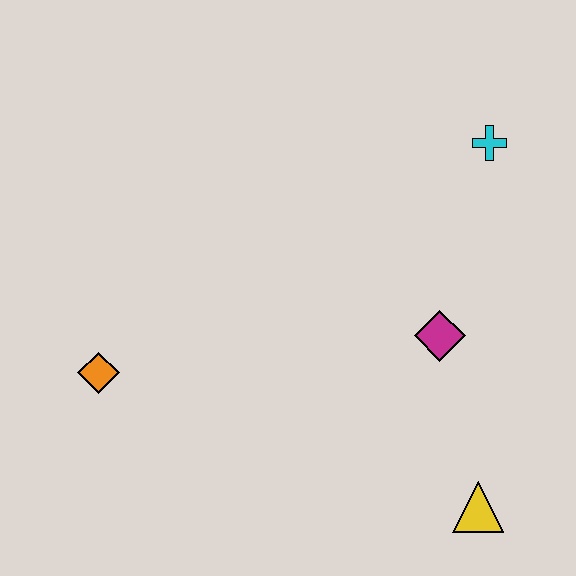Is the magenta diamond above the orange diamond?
Yes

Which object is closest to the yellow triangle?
The magenta diamond is closest to the yellow triangle.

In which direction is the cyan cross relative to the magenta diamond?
The cyan cross is above the magenta diamond.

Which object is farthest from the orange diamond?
The cyan cross is farthest from the orange diamond.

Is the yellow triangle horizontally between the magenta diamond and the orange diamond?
No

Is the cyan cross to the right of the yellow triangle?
Yes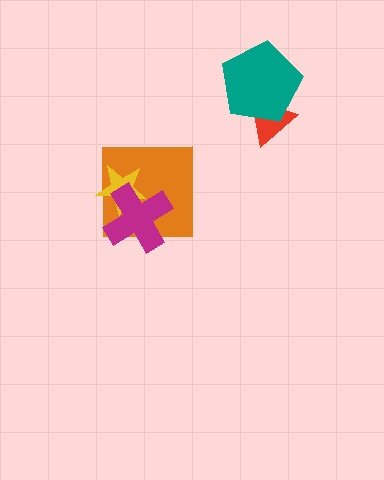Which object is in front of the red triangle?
The teal pentagon is in front of the red triangle.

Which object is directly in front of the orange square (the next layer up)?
The yellow star is directly in front of the orange square.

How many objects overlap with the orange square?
2 objects overlap with the orange square.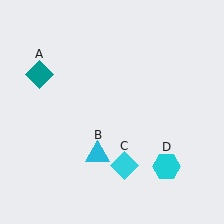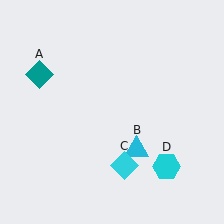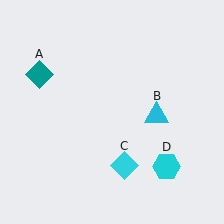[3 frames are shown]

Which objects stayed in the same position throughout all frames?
Teal diamond (object A) and cyan diamond (object C) and cyan hexagon (object D) remained stationary.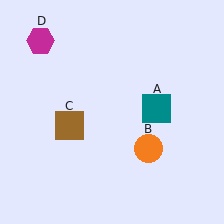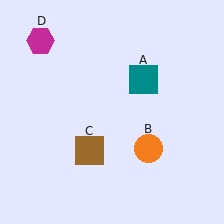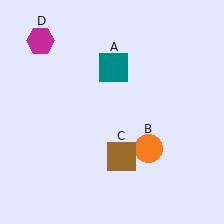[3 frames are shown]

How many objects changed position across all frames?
2 objects changed position: teal square (object A), brown square (object C).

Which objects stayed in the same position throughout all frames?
Orange circle (object B) and magenta hexagon (object D) remained stationary.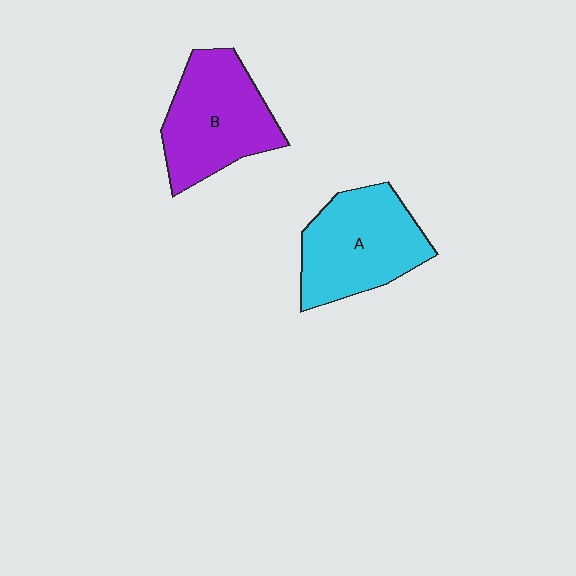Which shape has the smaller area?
Shape A (cyan).